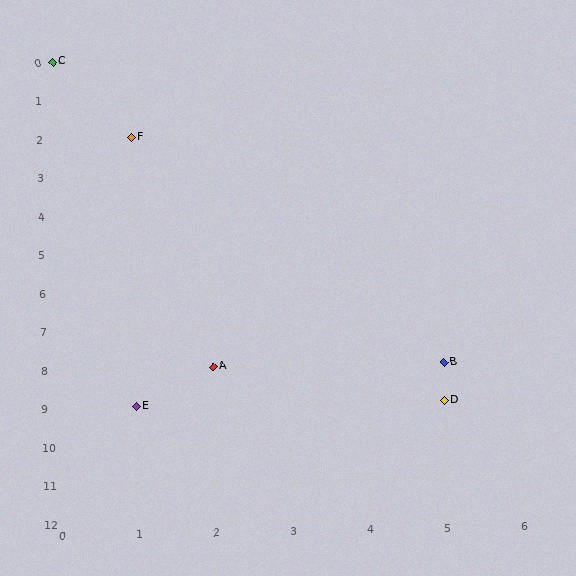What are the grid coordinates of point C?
Point C is at grid coordinates (0, 0).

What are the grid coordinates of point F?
Point F is at grid coordinates (1, 2).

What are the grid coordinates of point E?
Point E is at grid coordinates (1, 9).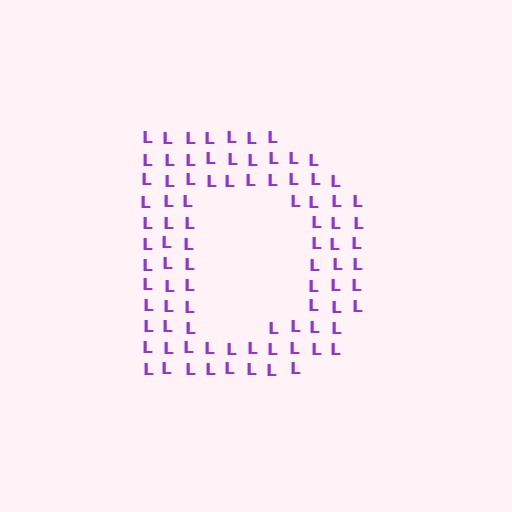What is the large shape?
The large shape is the letter D.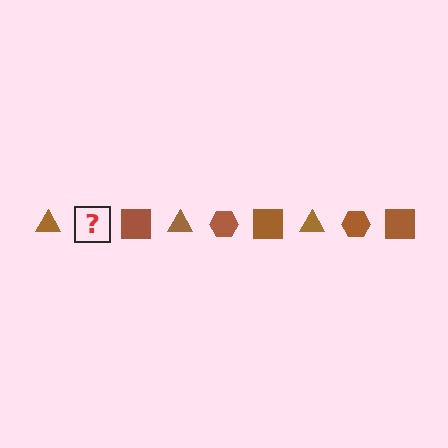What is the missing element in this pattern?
The missing element is a brown hexagon.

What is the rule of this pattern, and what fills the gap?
The rule is that the pattern cycles through triangle, hexagon, square shapes in brown. The gap should be filled with a brown hexagon.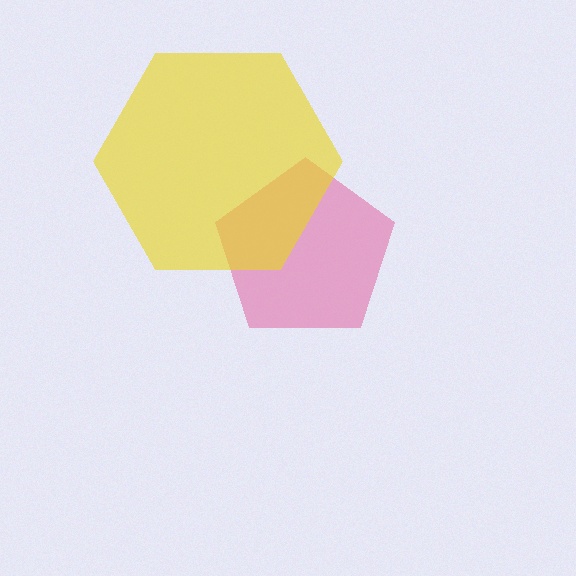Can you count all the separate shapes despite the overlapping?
Yes, there are 2 separate shapes.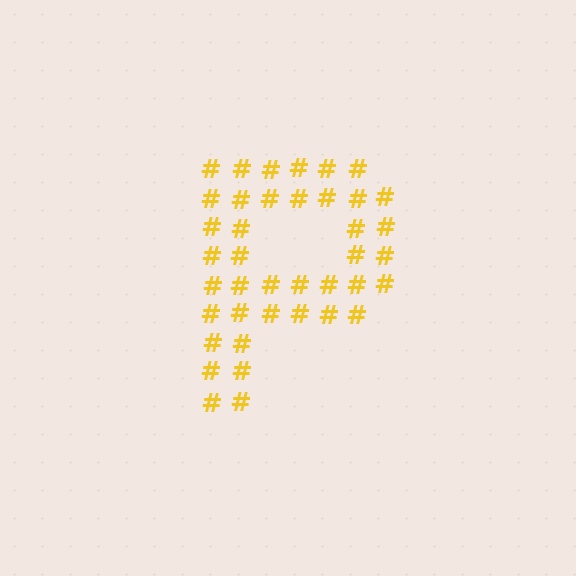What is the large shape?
The large shape is the letter P.